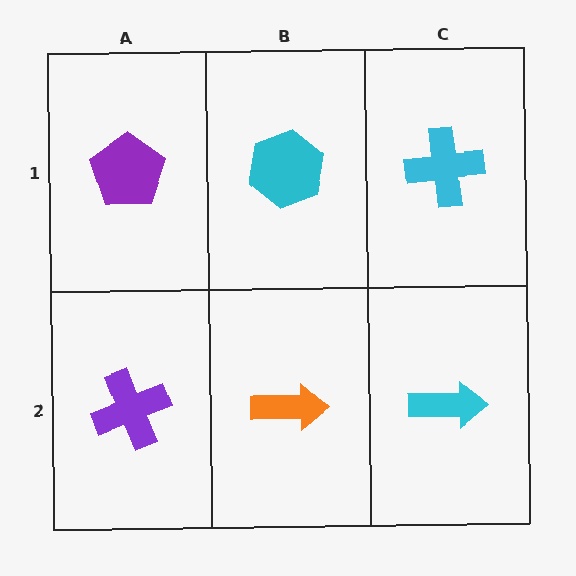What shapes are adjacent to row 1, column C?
A cyan arrow (row 2, column C), a cyan hexagon (row 1, column B).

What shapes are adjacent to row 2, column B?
A cyan hexagon (row 1, column B), a purple cross (row 2, column A), a cyan arrow (row 2, column C).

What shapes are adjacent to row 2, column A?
A purple pentagon (row 1, column A), an orange arrow (row 2, column B).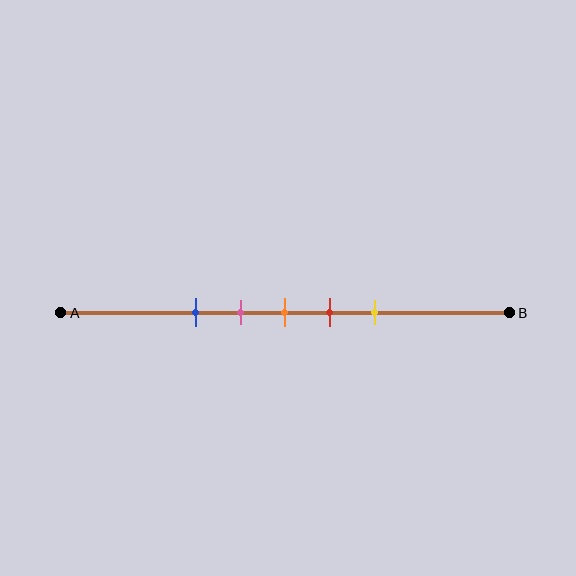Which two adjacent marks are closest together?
The pink and orange marks are the closest adjacent pair.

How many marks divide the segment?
There are 5 marks dividing the segment.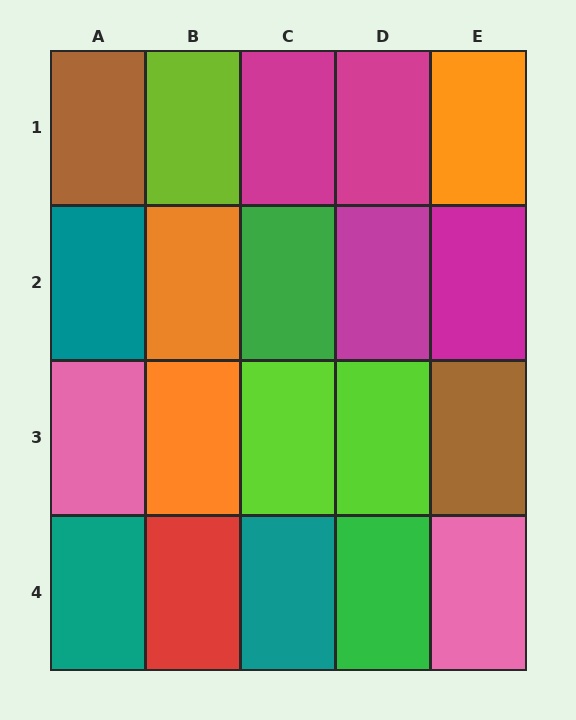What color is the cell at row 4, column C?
Teal.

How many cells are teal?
3 cells are teal.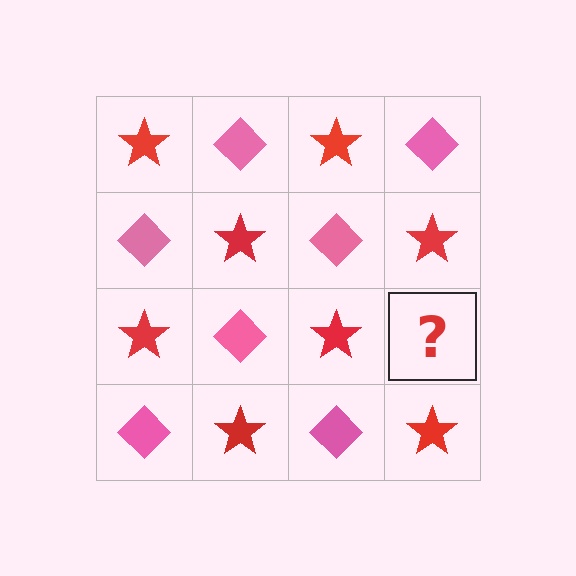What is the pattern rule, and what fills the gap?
The rule is that it alternates red star and pink diamond in a checkerboard pattern. The gap should be filled with a pink diamond.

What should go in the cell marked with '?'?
The missing cell should contain a pink diamond.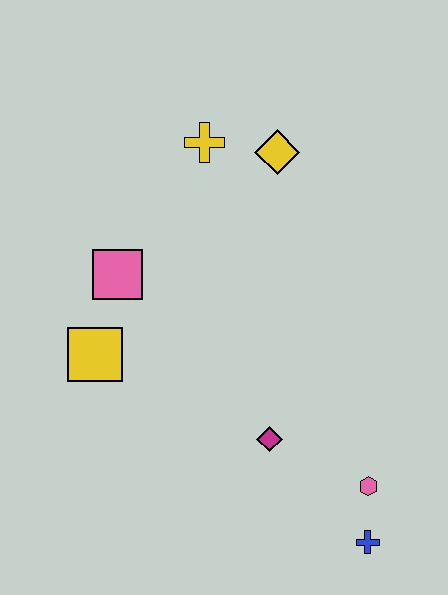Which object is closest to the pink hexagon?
The blue cross is closest to the pink hexagon.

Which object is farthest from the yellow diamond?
The blue cross is farthest from the yellow diamond.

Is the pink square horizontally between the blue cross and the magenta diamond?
No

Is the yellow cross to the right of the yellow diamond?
No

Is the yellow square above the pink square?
No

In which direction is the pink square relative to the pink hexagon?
The pink square is to the left of the pink hexagon.